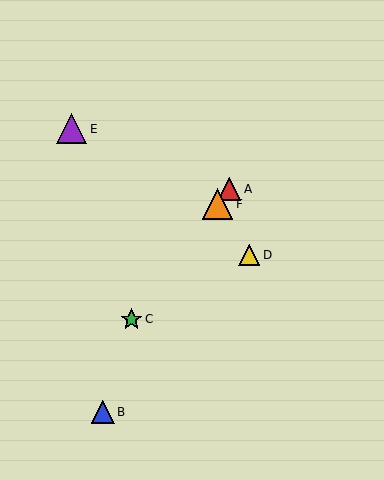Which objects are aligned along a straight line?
Objects A, C, F are aligned along a straight line.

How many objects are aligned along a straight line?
3 objects (A, C, F) are aligned along a straight line.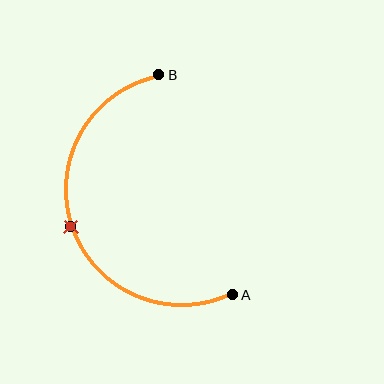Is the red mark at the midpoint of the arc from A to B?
Yes. The red mark lies on the arc at equal arc-length from both A and B — it is the arc midpoint.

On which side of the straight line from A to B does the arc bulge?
The arc bulges to the left of the straight line connecting A and B.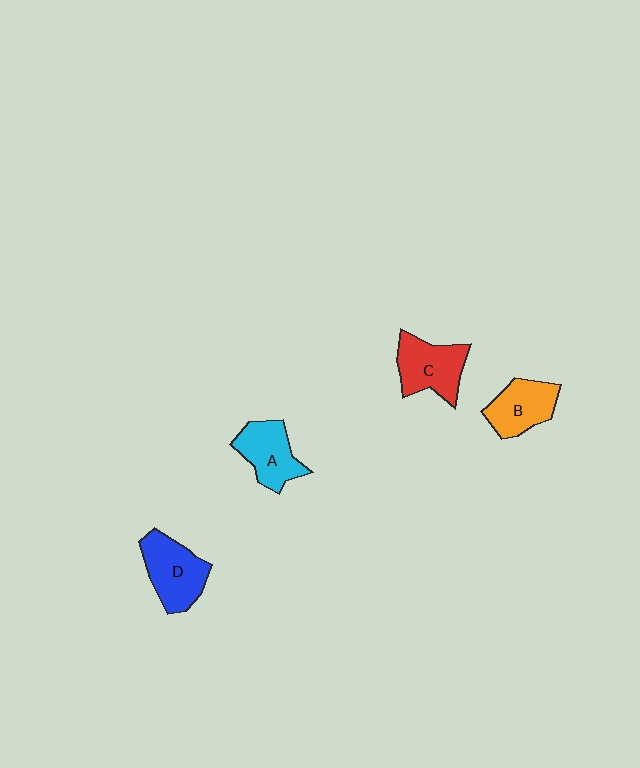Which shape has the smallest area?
Shape B (orange).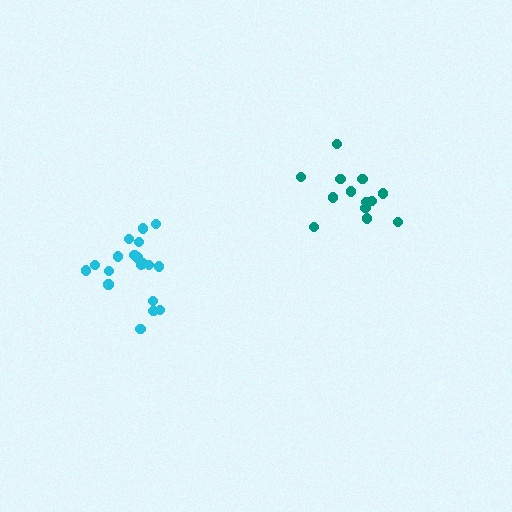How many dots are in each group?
Group 1: 13 dots, Group 2: 19 dots (32 total).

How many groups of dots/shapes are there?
There are 2 groups.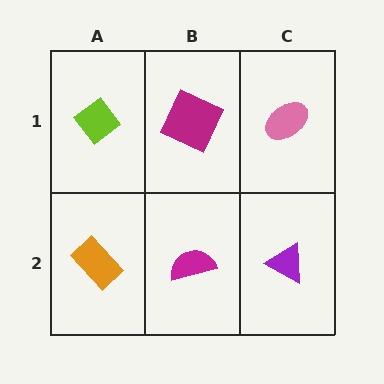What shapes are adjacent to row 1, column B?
A magenta semicircle (row 2, column B), a lime diamond (row 1, column A), a pink ellipse (row 1, column C).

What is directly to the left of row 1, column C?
A magenta square.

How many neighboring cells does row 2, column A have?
2.